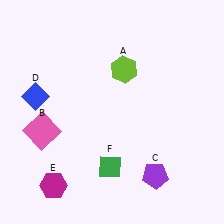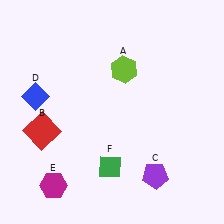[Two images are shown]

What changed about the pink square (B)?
In Image 1, B is pink. In Image 2, it changed to red.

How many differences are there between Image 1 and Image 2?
There is 1 difference between the two images.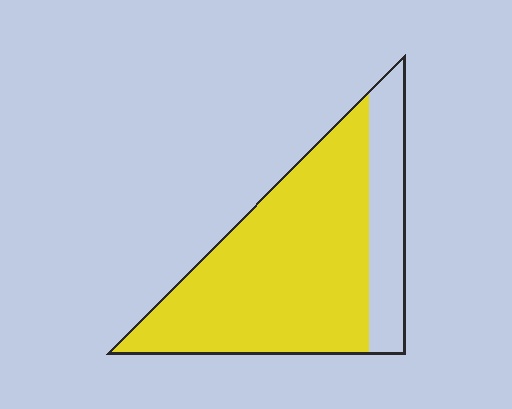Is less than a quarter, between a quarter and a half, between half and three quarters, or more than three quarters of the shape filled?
More than three quarters.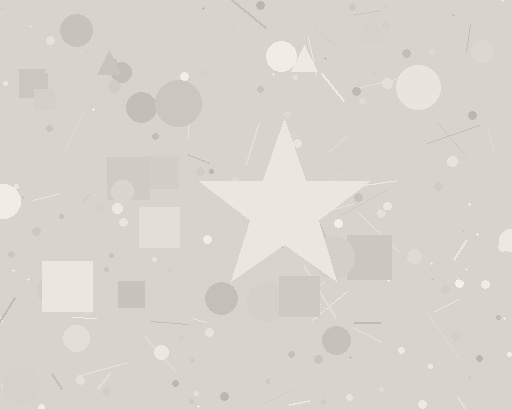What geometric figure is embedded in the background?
A star is embedded in the background.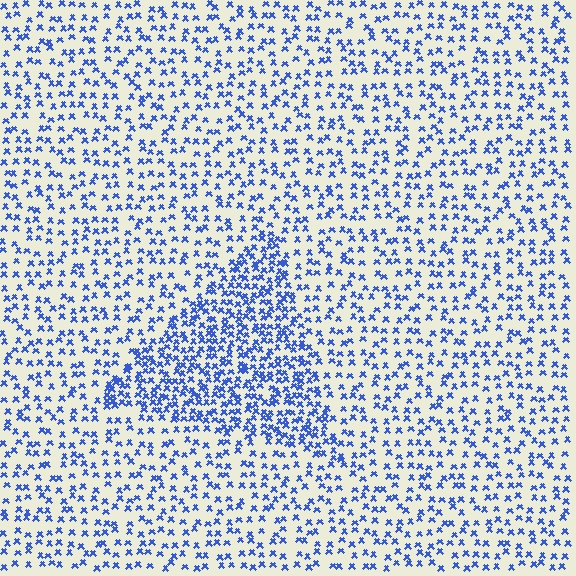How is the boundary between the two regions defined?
The boundary is defined by a change in element density (approximately 2.0x ratio). All elements are the same color, size, and shape.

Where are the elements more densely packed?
The elements are more densely packed inside the triangle boundary.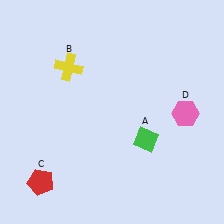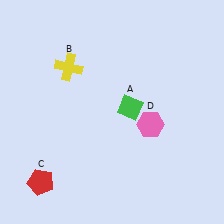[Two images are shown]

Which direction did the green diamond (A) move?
The green diamond (A) moved up.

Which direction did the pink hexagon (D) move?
The pink hexagon (D) moved left.